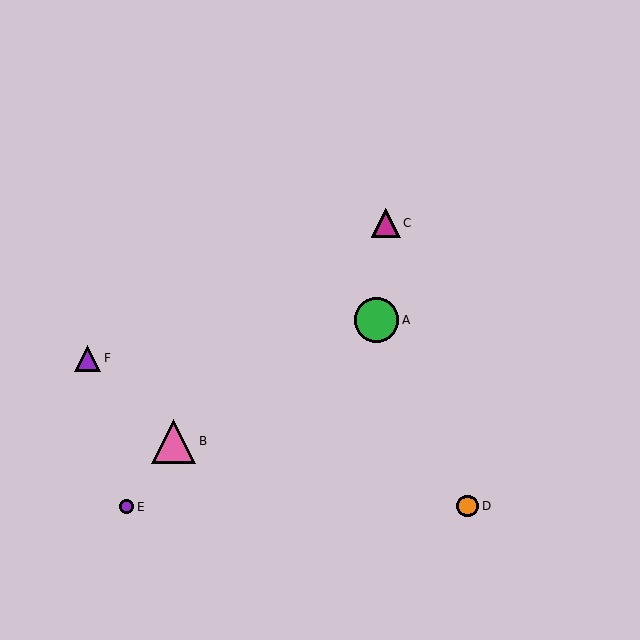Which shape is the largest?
The green circle (labeled A) is the largest.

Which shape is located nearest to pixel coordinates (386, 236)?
The magenta triangle (labeled C) at (386, 223) is nearest to that location.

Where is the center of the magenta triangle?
The center of the magenta triangle is at (386, 223).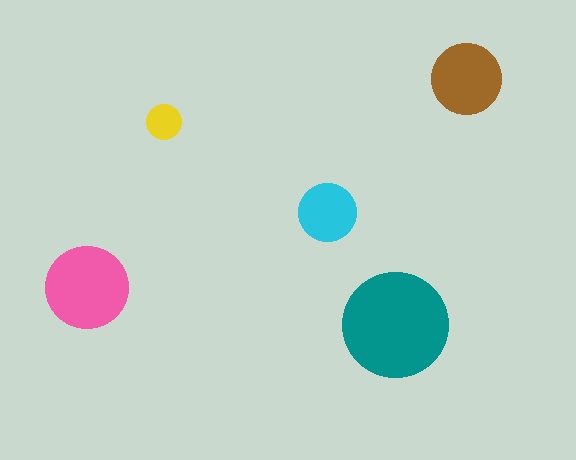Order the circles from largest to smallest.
the teal one, the pink one, the brown one, the cyan one, the yellow one.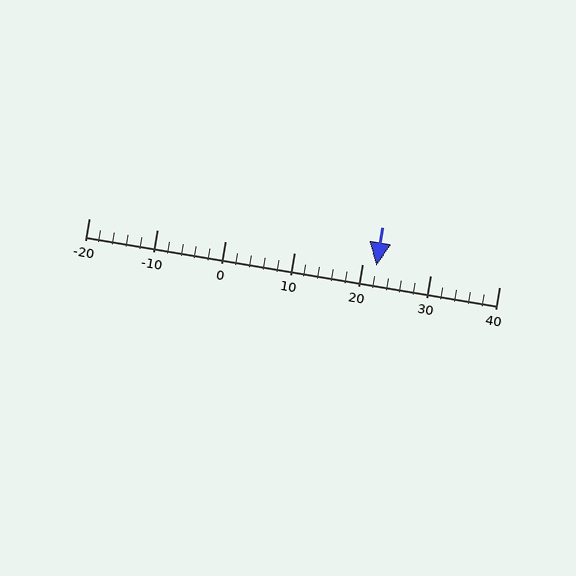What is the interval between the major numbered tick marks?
The major tick marks are spaced 10 units apart.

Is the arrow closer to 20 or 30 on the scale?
The arrow is closer to 20.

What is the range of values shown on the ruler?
The ruler shows values from -20 to 40.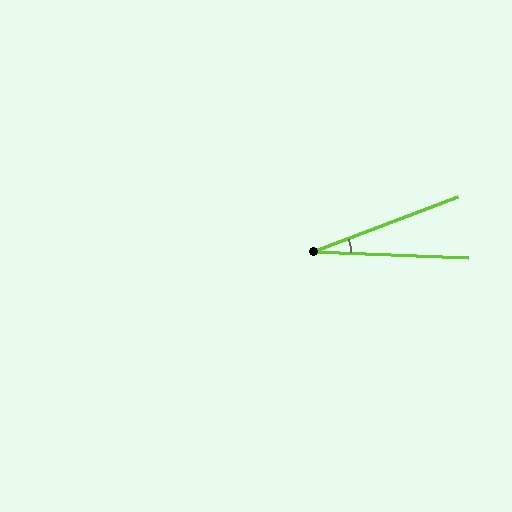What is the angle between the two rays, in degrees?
Approximately 23 degrees.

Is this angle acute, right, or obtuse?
It is acute.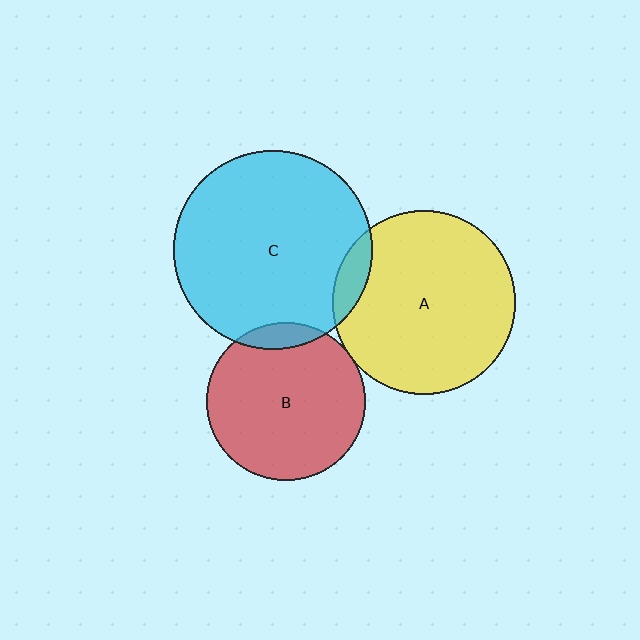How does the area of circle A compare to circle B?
Approximately 1.3 times.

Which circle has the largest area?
Circle C (cyan).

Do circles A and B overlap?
Yes.